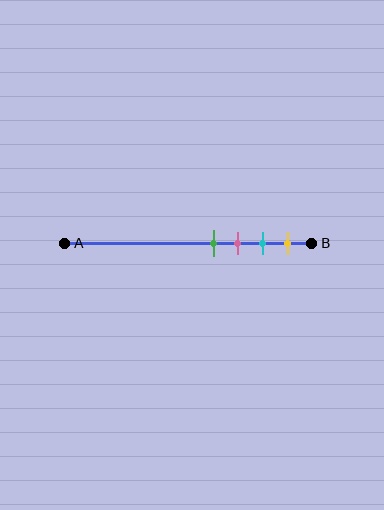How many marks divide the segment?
There are 4 marks dividing the segment.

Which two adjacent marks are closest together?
The green and pink marks are the closest adjacent pair.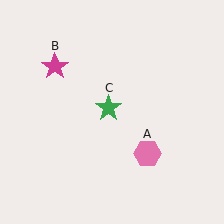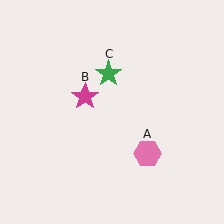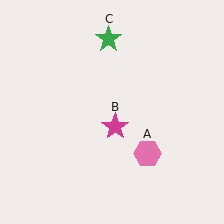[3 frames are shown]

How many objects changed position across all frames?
2 objects changed position: magenta star (object B), green star (object C).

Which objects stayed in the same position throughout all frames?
Pink hexagon (object A) remained stationary.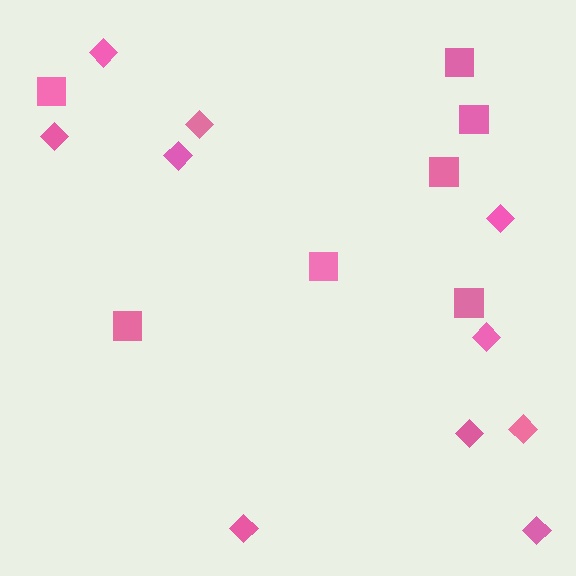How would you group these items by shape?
There are 2 groups: one group of squares (7) and one group of diamonds (10).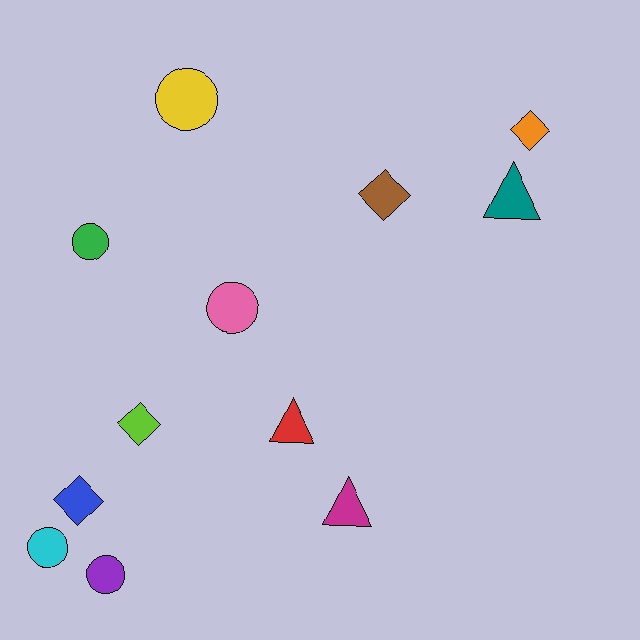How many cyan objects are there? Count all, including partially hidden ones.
There is 1 cyan object.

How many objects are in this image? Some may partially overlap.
There are 12 objects.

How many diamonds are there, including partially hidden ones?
There are 4 diamonds.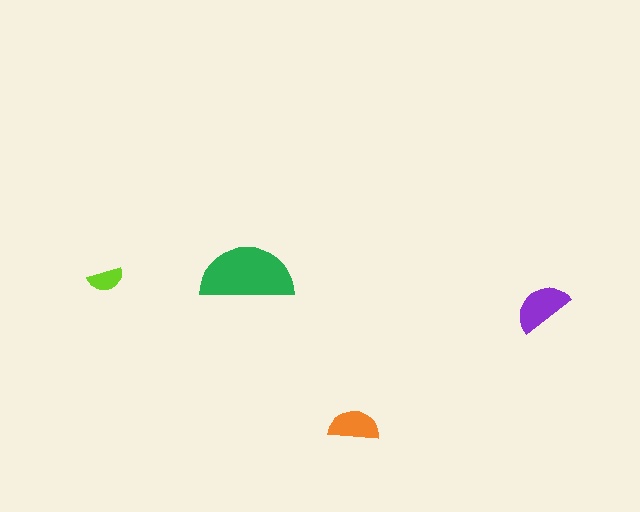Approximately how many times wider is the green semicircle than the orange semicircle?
About 2 times wider.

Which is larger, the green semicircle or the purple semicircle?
The green one.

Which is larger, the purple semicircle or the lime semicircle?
The purple one.